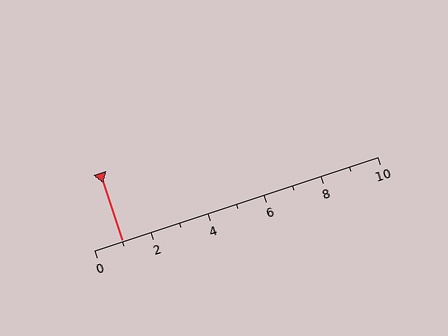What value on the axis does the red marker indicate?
The marker indicates approximately 1.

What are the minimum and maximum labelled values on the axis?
The axis runs from 0 to 10.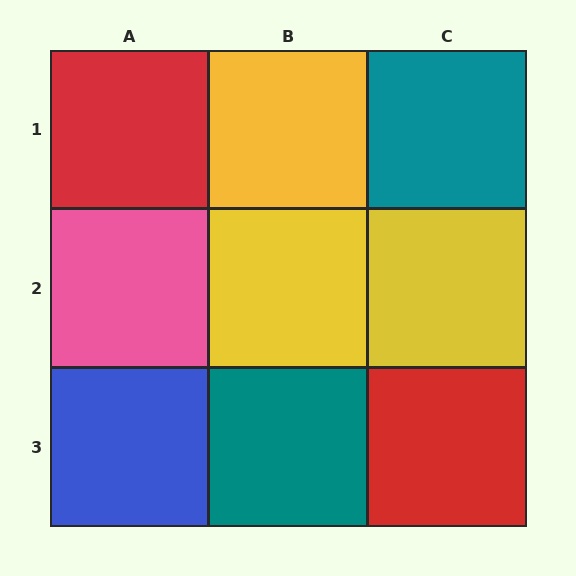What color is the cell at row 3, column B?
Teal.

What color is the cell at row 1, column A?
Red.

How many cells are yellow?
3 cells are yellow.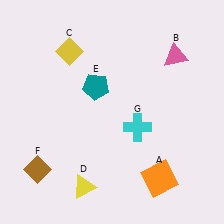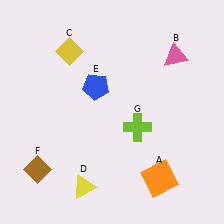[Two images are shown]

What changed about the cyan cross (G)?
In Image 1, G is cyan. In Image 2, it changed to lime.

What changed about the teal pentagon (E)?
In Image 1, E is teal. In Image 2, it changed to blue.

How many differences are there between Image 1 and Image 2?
There are 2 differences between the two images.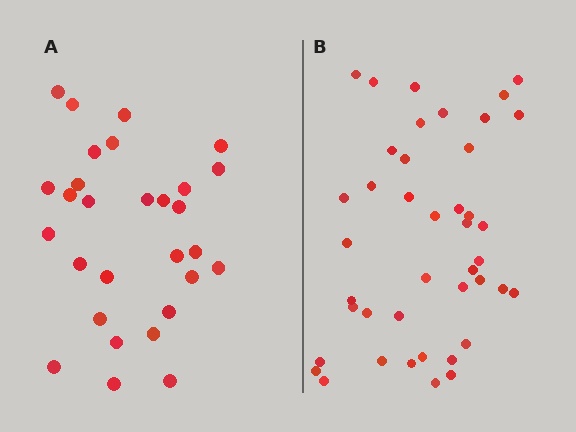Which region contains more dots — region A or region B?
Region B (the right region) has more dots.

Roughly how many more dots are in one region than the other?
Region B has approximately 15 more dots than region A.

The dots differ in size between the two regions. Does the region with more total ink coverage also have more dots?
No. Region A has more total ink coverage because its dots are larger, but region B actually contains more individual dots. Total area can be misleading — the number of items is what matters here.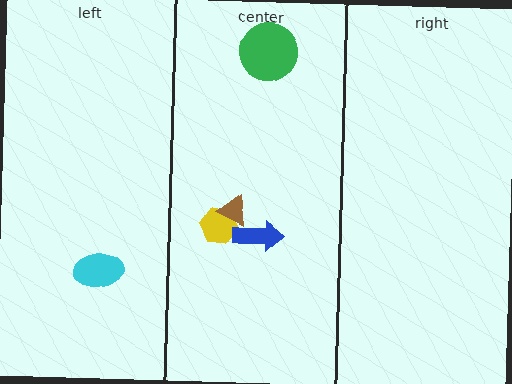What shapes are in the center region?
The green circle, the yellow hexagon, the brown triangle, the blue arrow.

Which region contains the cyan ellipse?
The left region.